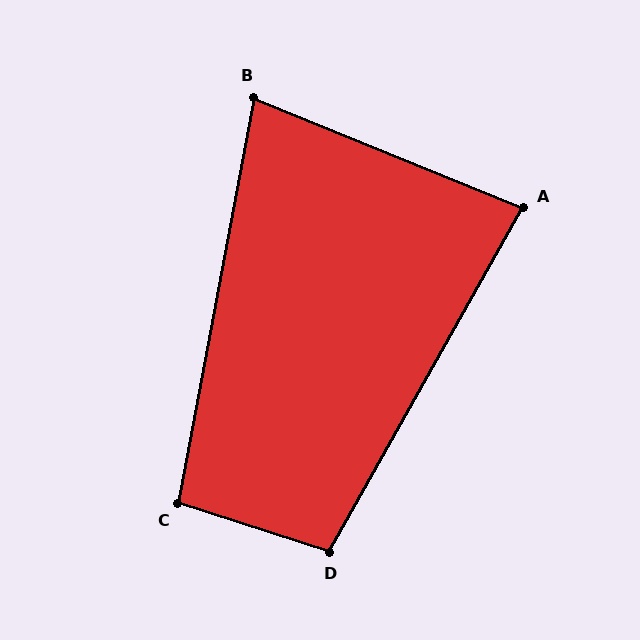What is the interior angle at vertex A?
Approximately 83 degrees (acute).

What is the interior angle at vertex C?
Approximately 97 degrees (obtuse).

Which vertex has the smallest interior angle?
B, at approximately 78 degrees.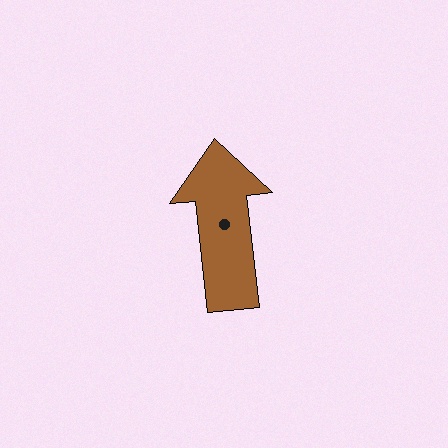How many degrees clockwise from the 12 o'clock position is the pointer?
Approximately 354 degrees.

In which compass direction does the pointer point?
North.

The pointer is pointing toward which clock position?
Roughly 12 o'clock.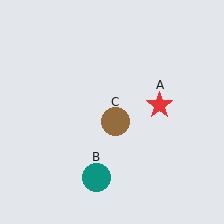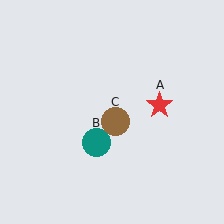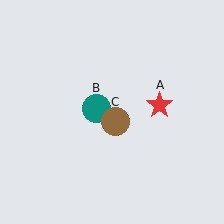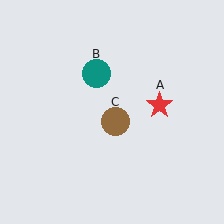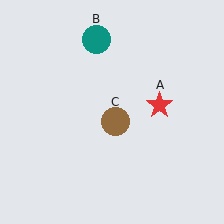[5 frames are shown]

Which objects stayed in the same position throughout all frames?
Red star (object A) and brown circle (object C) remained stationary.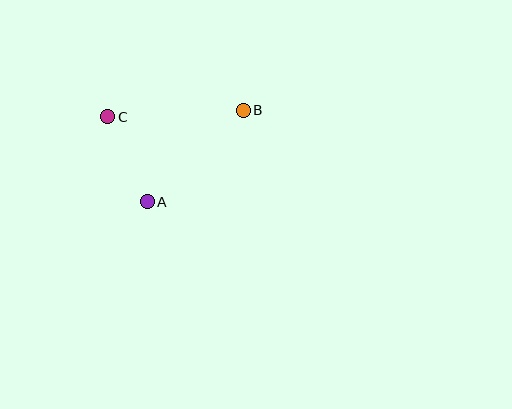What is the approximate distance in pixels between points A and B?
The distance between A and B is approximately 133 pixels.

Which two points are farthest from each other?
Points B and C are farthest from each other.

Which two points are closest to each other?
Points A and C are closest to each other.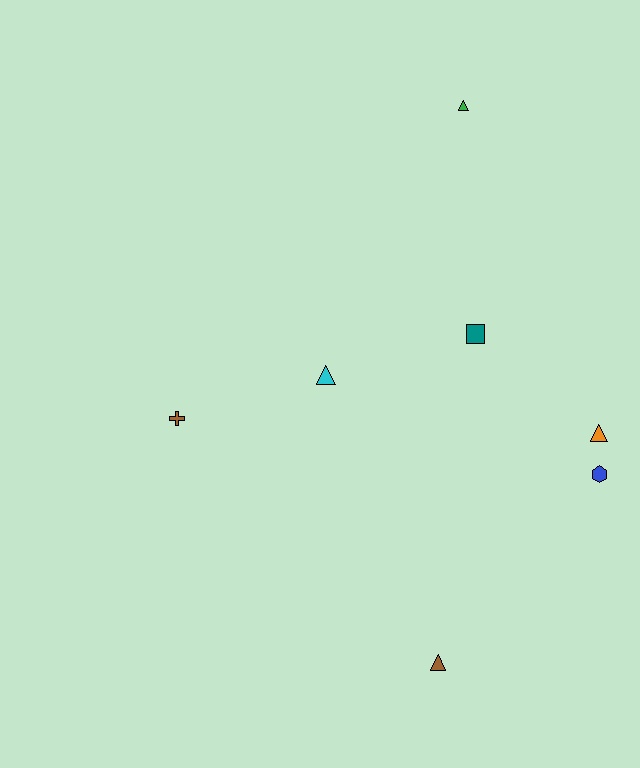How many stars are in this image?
There are no stars.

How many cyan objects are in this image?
There is 1 cyan object.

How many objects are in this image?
There are 7 objects.